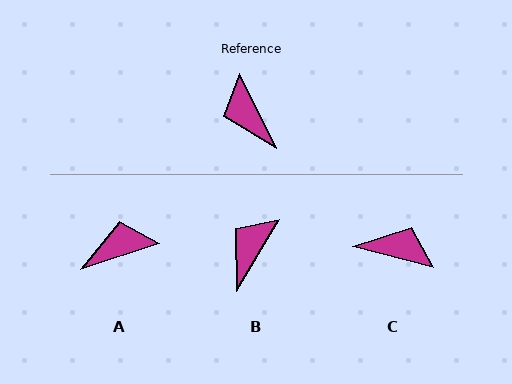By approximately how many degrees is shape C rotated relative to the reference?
Approximately 131 degrees clockwise.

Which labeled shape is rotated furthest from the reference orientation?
C, about 131 degrees away.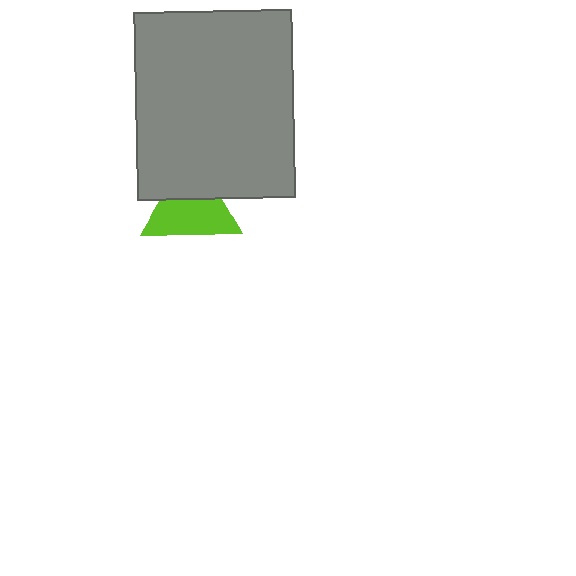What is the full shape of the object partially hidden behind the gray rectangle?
The partially hidden object is a lime triangle.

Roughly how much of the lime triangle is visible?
About half of it is visible (roughly 64%).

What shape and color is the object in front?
The object in front is a gray rectangle.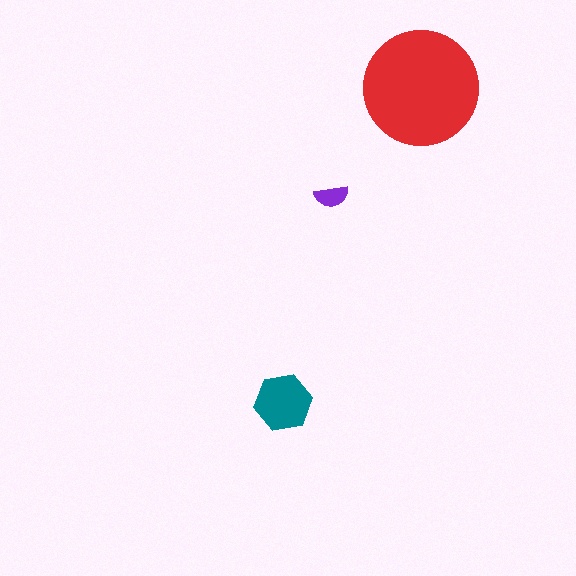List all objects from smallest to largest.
The purple semicircle, the teal hexagon, the red circle.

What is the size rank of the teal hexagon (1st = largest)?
2nd.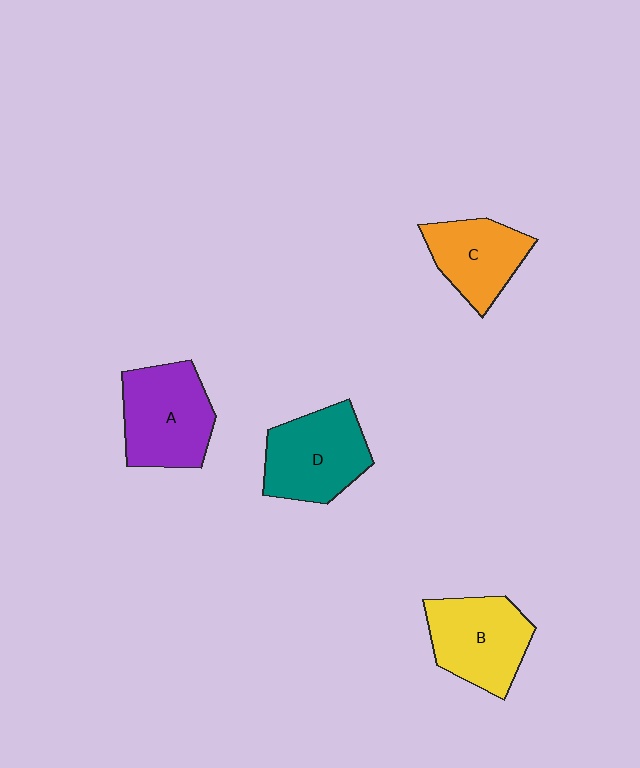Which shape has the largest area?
Shape A (purple).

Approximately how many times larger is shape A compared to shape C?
Approximately 1.3 times.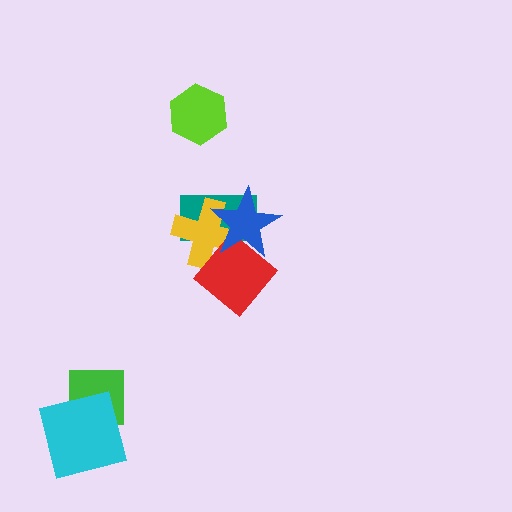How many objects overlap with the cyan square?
1 object overlaps with the cyan square.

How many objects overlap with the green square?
1 object overlaps with the green square.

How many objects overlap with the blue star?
3 objects overlap with the blue star.